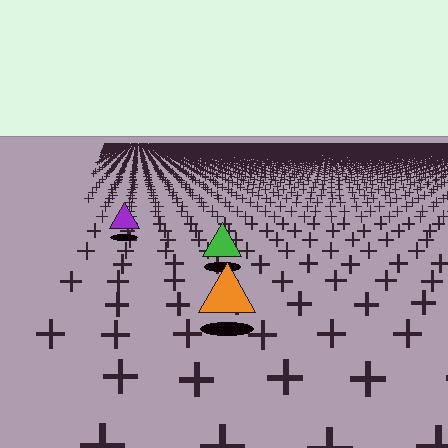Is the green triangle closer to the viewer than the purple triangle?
Yes. The green triangle is closer — you can tell from the texture gradient: the ground texture is coarser near it.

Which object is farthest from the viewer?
The purple triangle is farthest from the viewer. It appears smaller and the ground texture around it is denser.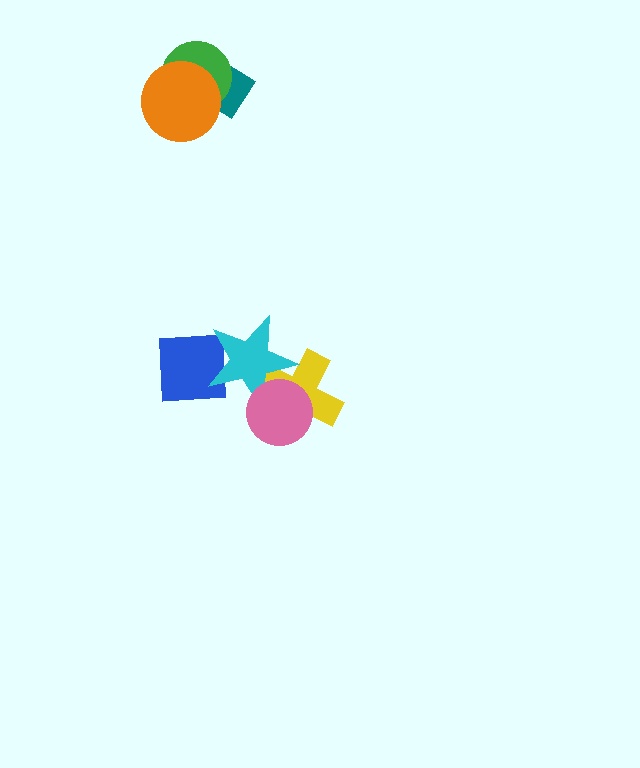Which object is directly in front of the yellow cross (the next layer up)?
The cyan star is directly in front of the yellow cross.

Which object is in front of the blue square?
The cyan star is in front of the blue square.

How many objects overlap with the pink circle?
2 objects overlap with the pink circle.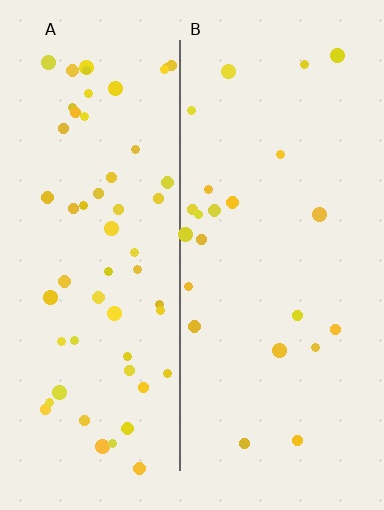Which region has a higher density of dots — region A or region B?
A (the left).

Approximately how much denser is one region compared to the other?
Approximately 2.7× — region A over region B.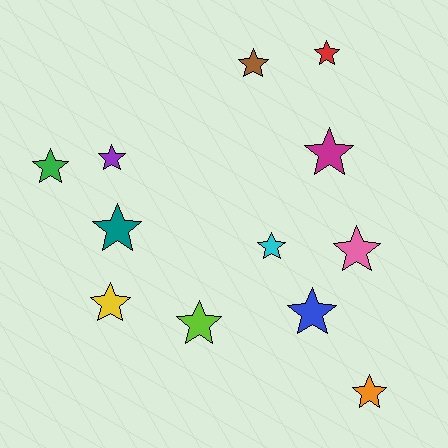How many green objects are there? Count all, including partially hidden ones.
There is 1 green object.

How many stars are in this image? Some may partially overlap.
There are 12 stars.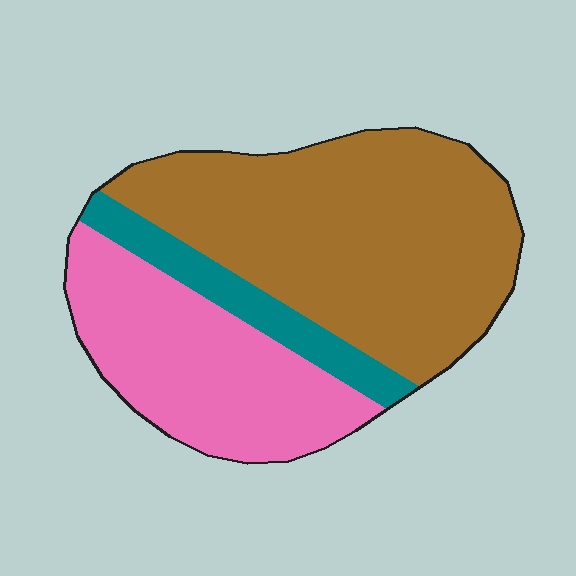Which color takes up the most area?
Brown, at roughly 55%.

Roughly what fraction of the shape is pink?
Pink covers 33% of the shape.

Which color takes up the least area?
Teal, at roughly 10%.